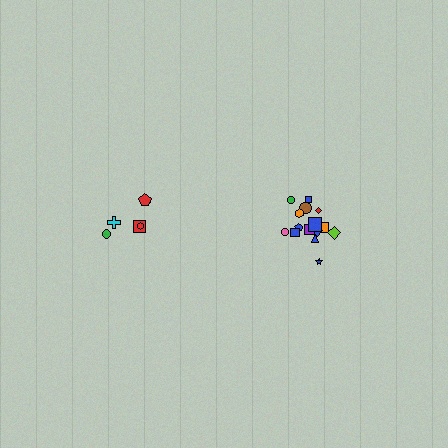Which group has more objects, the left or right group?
The right group.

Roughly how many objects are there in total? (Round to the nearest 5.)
Roughly 20 objects in total.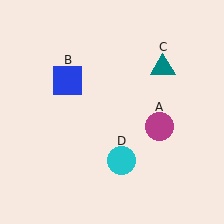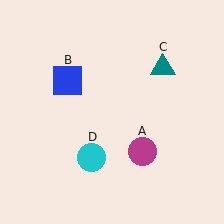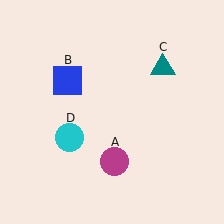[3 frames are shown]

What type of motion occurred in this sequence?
The magenta circle (object A), cyan circle (object D) rotated clockwise around the center of the scene.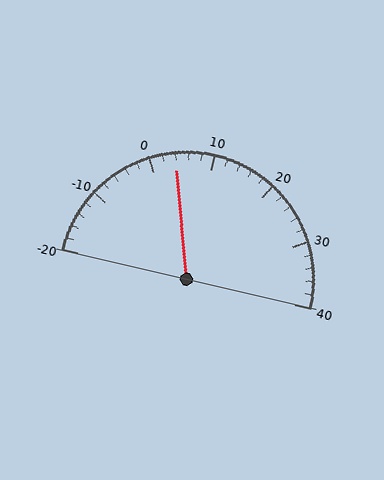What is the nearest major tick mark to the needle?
The nearest major tick mark is 0.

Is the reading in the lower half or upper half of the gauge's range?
The reading is in the lower half of the range (-20 to 40).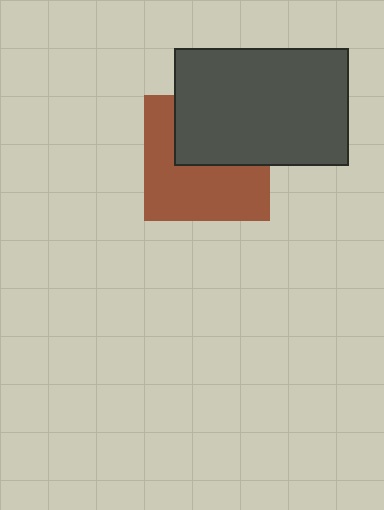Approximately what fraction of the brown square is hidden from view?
Roughly 42% of the brown square is hidden behind the dark gray rectangle.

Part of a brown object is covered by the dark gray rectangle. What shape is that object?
It is a square.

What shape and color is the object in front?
The object in front is a dark gray rectangle.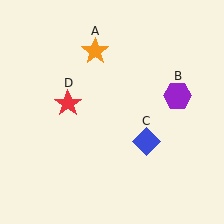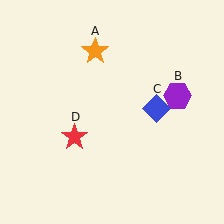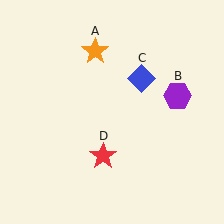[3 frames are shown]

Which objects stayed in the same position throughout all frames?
Orange star (object A) and purple hexagon (object B) remained stationary.